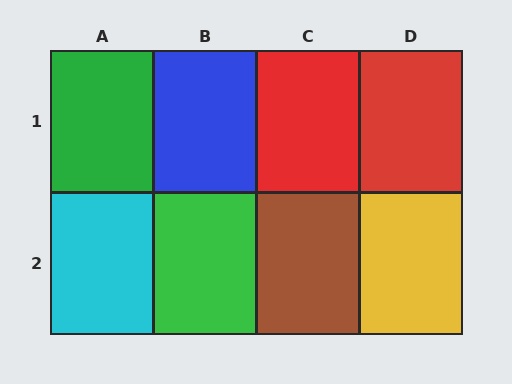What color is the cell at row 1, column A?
Green.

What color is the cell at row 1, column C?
Red.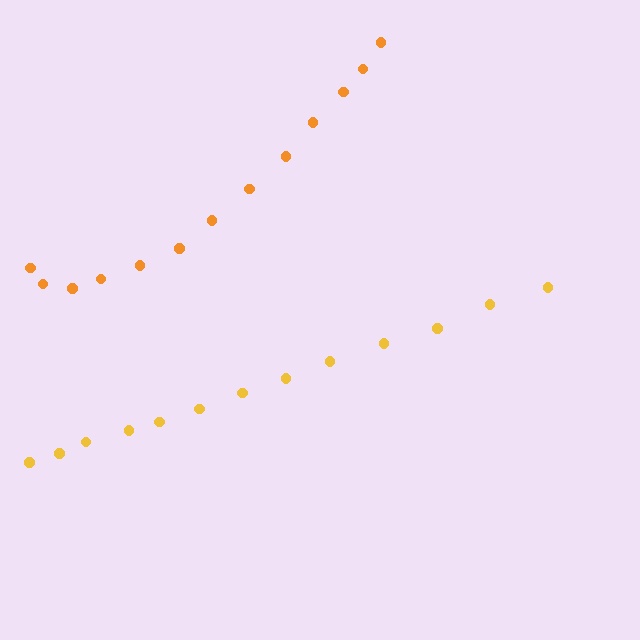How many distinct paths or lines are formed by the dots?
There are 2 distinct paths.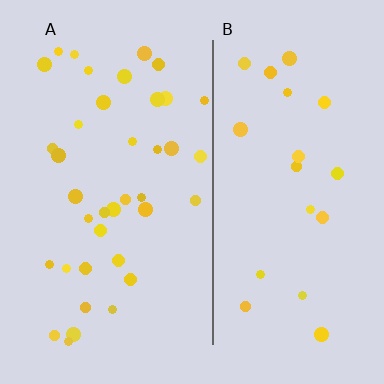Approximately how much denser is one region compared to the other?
Approximately 1.9× — region A over region B.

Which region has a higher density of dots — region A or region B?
A (the left).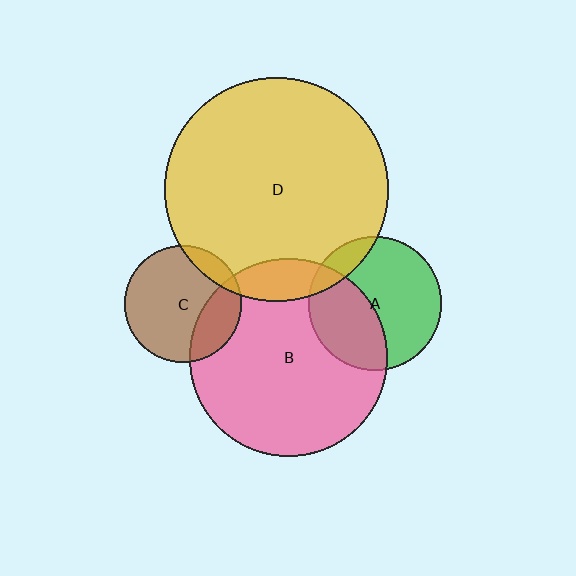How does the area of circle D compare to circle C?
Approximately 3.7 times.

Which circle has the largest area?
Circle D (yellow).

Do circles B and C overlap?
Yes.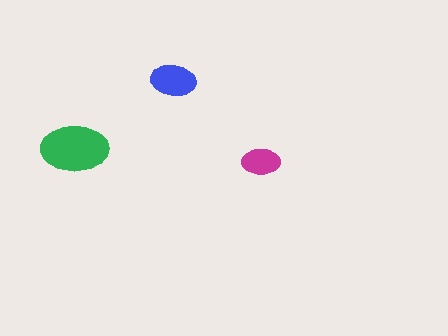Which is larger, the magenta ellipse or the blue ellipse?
The blue one.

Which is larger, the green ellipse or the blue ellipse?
The green one.